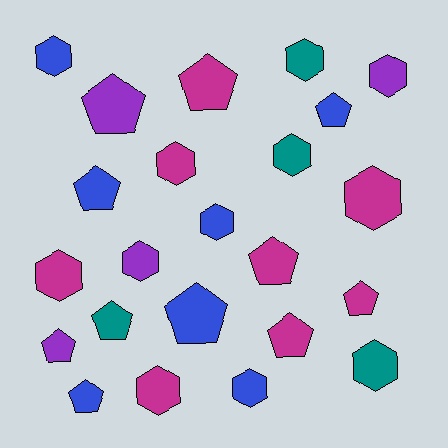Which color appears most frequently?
Magenta, with 8 objects.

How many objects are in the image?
There are 23 objects.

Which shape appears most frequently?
Hexagon, with 12 objects.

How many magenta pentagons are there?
There are 4 magenta pentagons.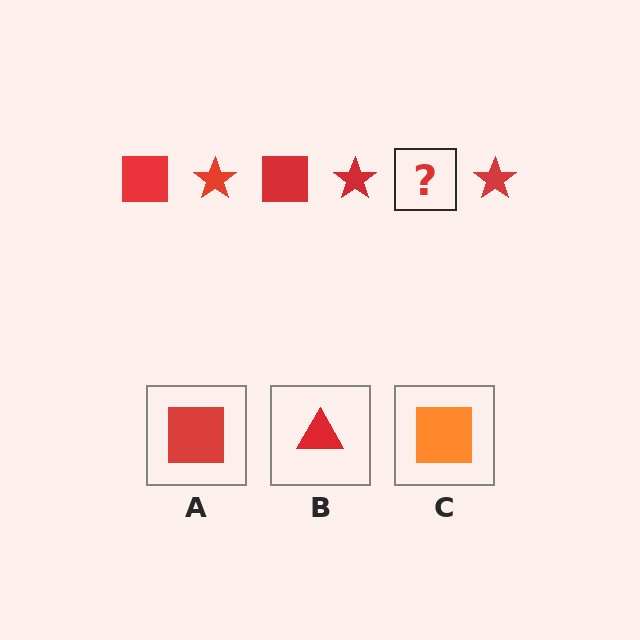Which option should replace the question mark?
Option A.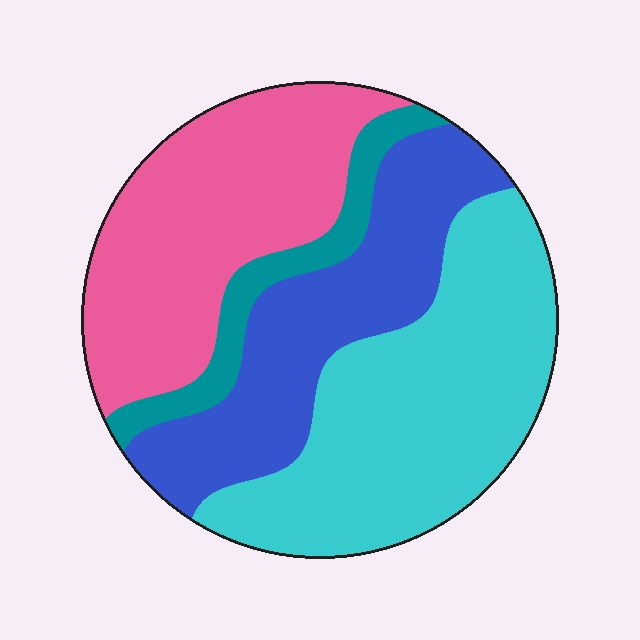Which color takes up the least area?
Teal, at roughly 10%.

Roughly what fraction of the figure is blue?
Blue covers about 25% of the figure.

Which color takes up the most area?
Cyan, at roughly 35%.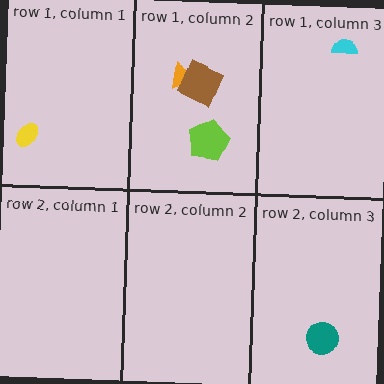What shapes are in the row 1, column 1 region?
The yellow ellipse.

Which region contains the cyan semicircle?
The row 1, column 3 region.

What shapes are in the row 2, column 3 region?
The teal circle.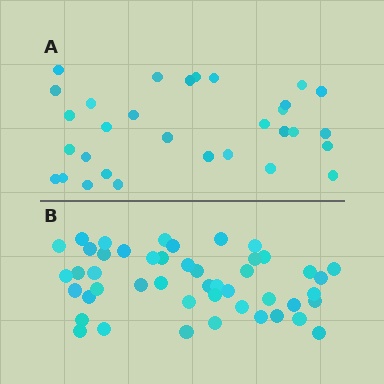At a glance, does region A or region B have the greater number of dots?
Region B (the bottom region) has more dots.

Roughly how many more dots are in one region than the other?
Region B has approximately 15 more dots than region A.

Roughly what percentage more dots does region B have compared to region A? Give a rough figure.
About 50% more.